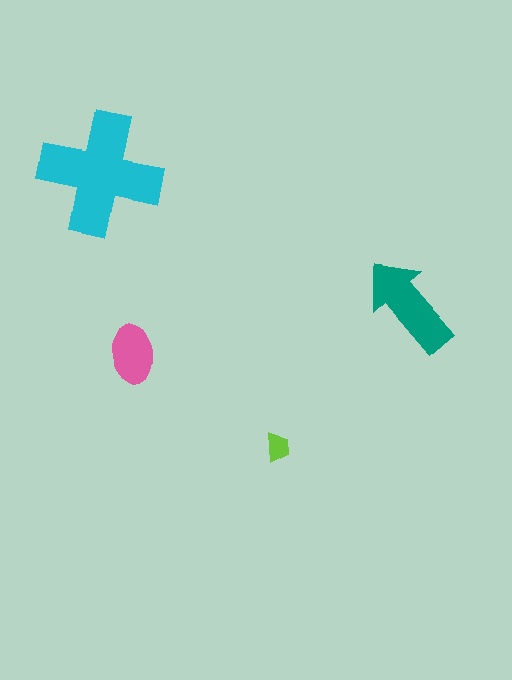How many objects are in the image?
There are 4 objects in the image.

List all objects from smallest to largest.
The lime trapezoid, the pink ellipse, the teal arrow, the cyan cross.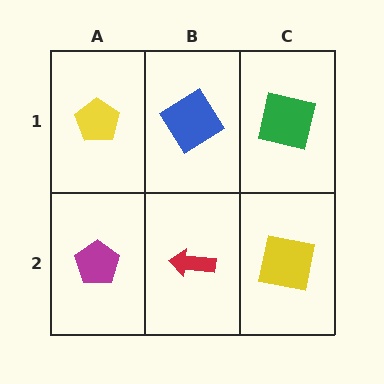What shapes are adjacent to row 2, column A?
A yellow pentagon (row 1, column A), a red arrow (row 2, column B).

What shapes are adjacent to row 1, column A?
A magenta pentagon (row 2, column A), a blue diamond (row 1, column B).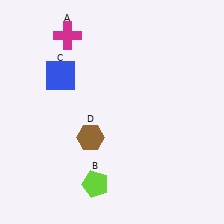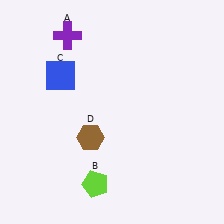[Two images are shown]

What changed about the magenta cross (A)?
In Image 1, A is magenta. In Image 2, it changed to purple.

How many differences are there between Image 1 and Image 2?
There is 1 difference between the two images.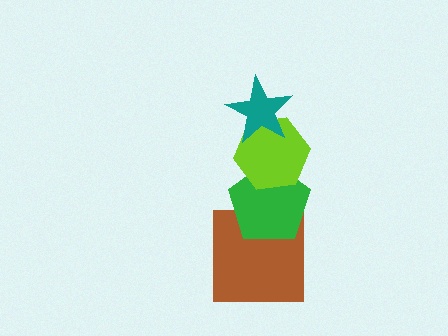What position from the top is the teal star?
The teal star is 1st from the top.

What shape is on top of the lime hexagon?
The teal star is on top of the lime hexagon.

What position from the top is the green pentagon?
The green pentagon is 3rd from the top.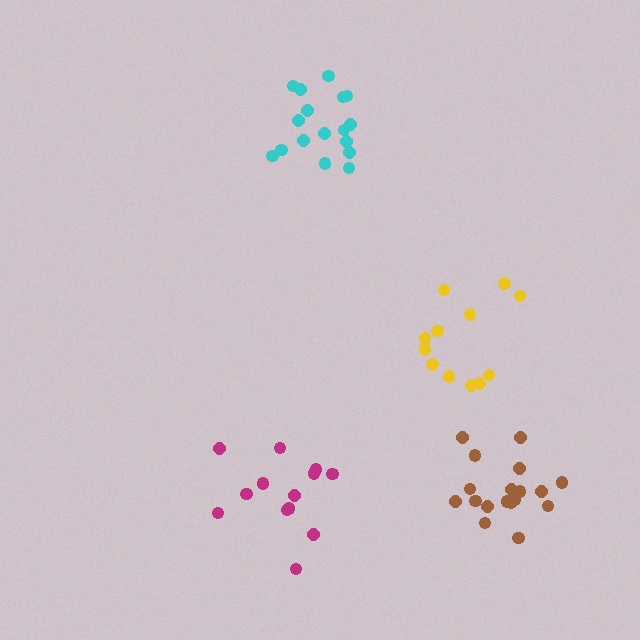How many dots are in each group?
Group 1: 17 dots, Group 2: 18 dots, Group 3: 12 dots, Group 4: 13 dots (60 total).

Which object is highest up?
The cyan cluster is topmost.